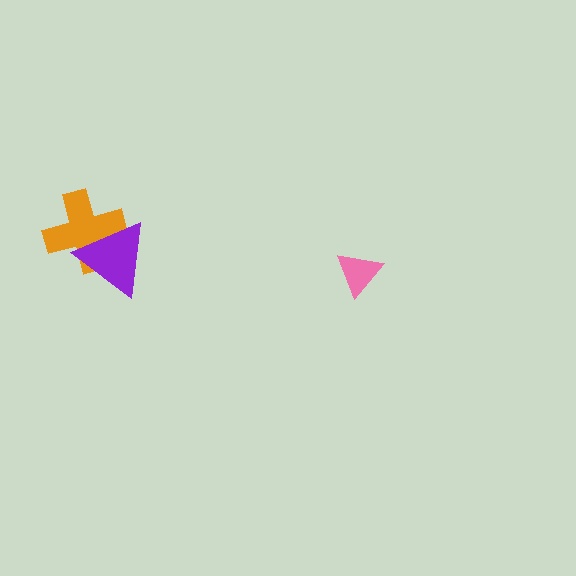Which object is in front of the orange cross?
The purple triangle is in front of the orange cross.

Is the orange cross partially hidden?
Yes, it is partially covered by another shape.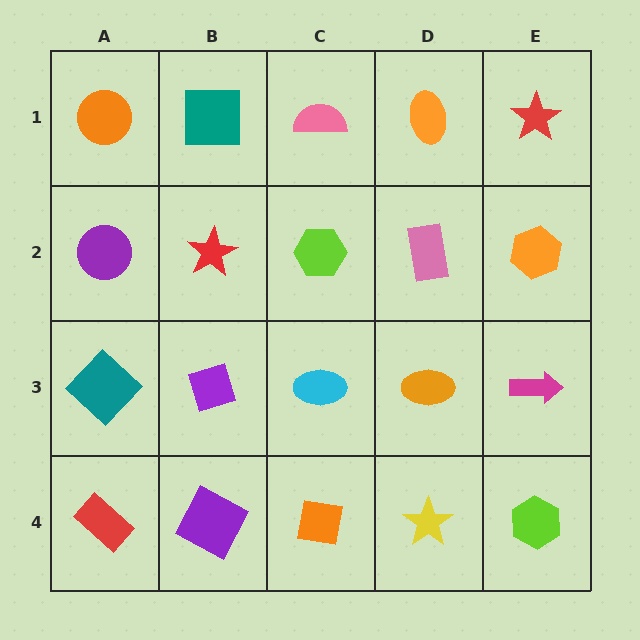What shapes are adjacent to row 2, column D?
An orange ellipse (row 1, column D), an orange ellipse (row 3, column D), a lime hexagon (row 2, column C), an orange hexagon (row 2, column E).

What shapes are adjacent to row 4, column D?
An orange ellipse (row 3, column D), an orange square (row 4, column C), a lime hexagon (row 4, column E).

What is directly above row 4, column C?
A cyan ellipse.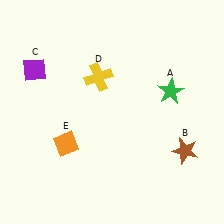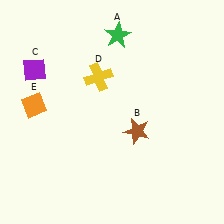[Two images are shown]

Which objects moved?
The objects that moved are: the green star (A), the brown star (B), the orange diamond (E).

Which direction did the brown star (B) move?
The brown star (B) moved left.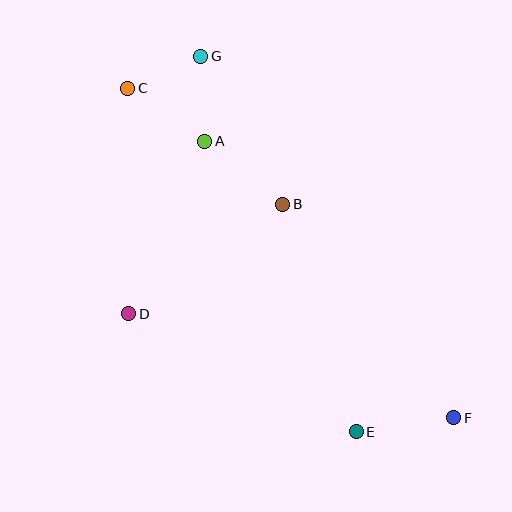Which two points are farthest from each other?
Points C and F are farthest from each other.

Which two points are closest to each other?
Points C and G are closest to each other.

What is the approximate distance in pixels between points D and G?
The distance between D and G is approximately 267 pixels.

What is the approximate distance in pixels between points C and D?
The distance between C and D is approximately 226 pixels.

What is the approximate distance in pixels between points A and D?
The distance between A and D is approximately 189 pixels.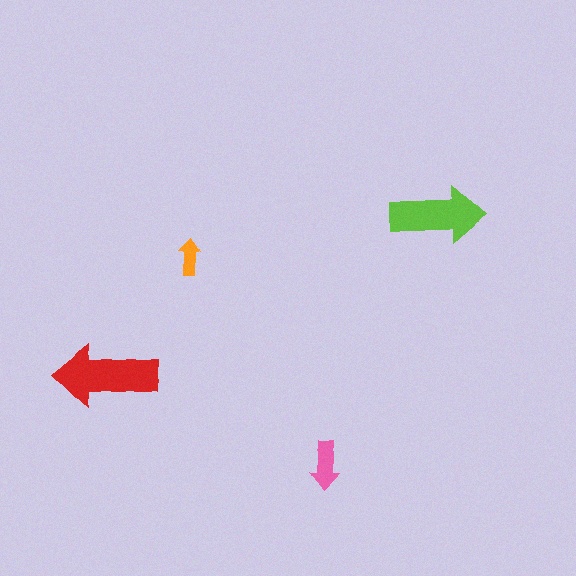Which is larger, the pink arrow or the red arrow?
The red one.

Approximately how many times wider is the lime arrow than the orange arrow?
About 2.5 times wider.